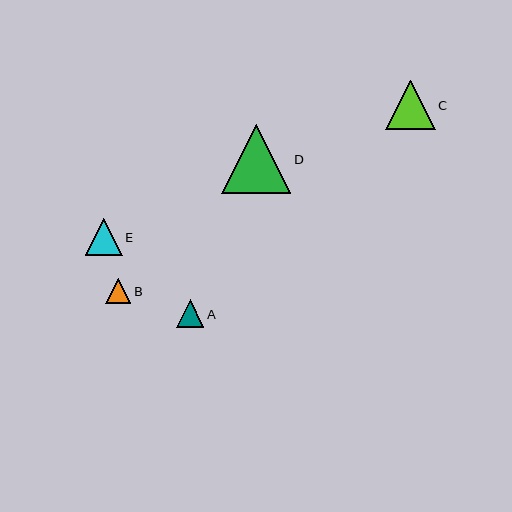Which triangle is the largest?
Triangle D is the largest with a size of approximately 69 pixels.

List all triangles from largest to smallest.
From largest to smallest: D, C, E, A, B.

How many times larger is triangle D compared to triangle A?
Triangle D is approximately 2.5 times the size of triangle A.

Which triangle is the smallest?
Triangle B is the smallest with a size of approximately 25 pixels.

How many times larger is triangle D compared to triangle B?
Triangle D is approximately 2.7 times the size of triangle B.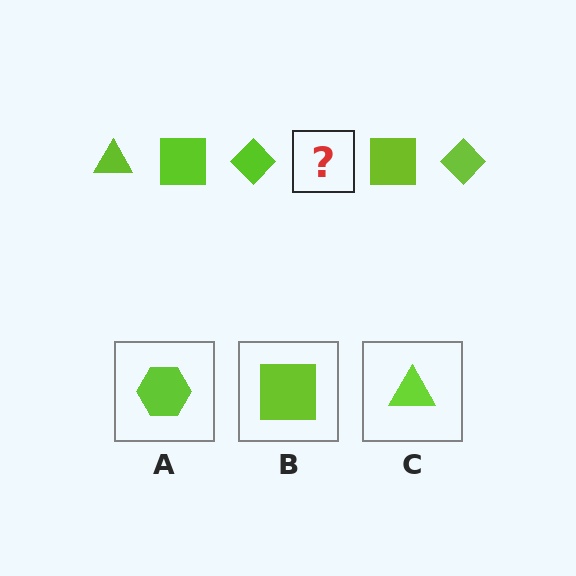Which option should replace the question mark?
Option C.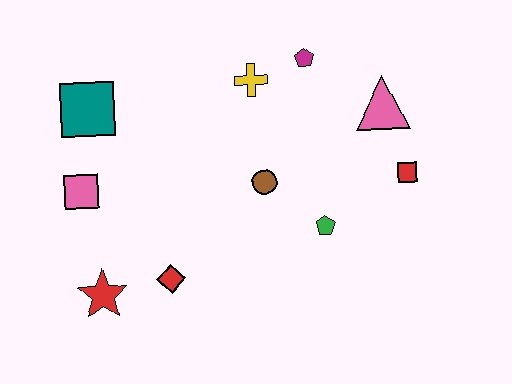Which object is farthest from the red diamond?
The pink triangle is farthest from the red diamond.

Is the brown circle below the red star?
No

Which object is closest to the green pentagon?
The brown circle is closest to the green pentagon.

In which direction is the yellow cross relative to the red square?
The yellow cross is to the left of the red square.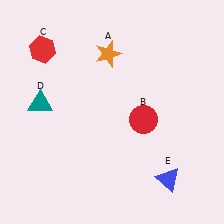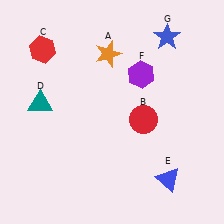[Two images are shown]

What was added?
A purple hexagon (F), a blue star (G) were added in Image 2.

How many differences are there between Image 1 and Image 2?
There are 2 differences between the two images.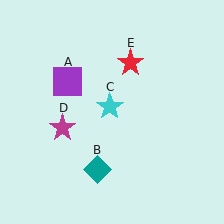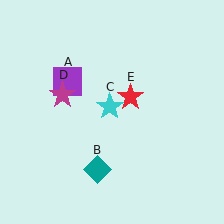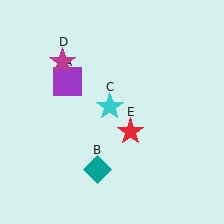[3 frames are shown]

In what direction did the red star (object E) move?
The red star (object E) moved down.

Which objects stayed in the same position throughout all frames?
Purple square (object A) and teal diamond (object B) and cyan star (object C) remained stationary.